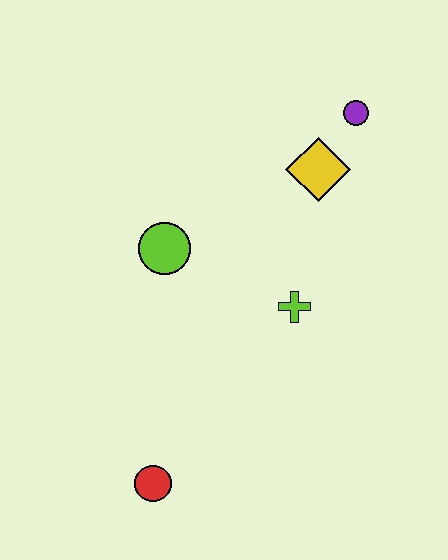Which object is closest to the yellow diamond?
The purple circle is closest to the yellow diamond.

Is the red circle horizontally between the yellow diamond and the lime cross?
No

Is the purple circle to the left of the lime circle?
No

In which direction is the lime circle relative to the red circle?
The lime circle is above the red circle.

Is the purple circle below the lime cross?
No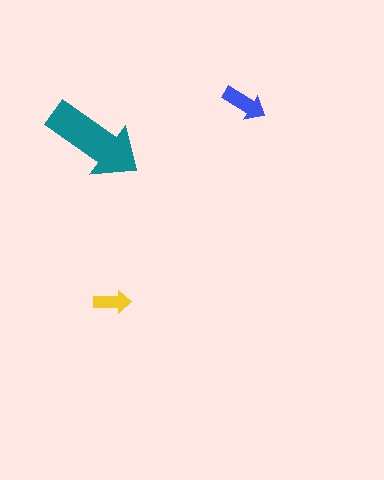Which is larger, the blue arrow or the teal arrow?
The teal one.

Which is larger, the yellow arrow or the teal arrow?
The teal one.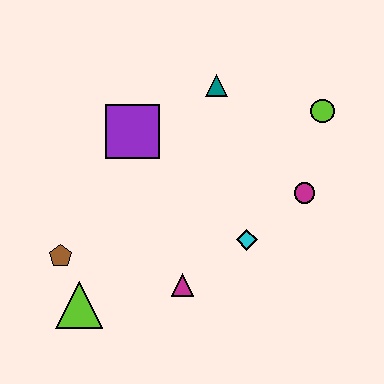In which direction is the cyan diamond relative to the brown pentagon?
The cyan diamond is to the right of the brown pentagon.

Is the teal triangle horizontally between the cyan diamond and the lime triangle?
Yes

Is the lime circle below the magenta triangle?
No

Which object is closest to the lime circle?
The magenta circle is closest to the lime circle.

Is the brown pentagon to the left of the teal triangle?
Yes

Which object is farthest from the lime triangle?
The lime circle is farthest from the lime triangle.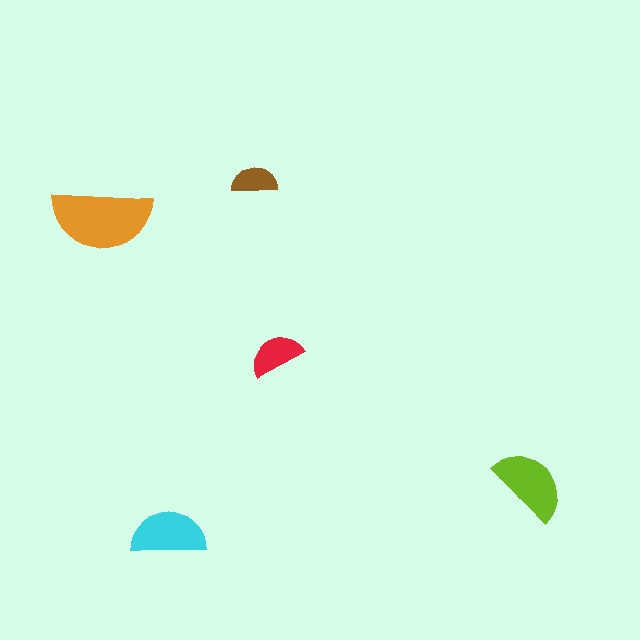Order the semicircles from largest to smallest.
the orange one, the lime one, the cyan one, the red one, the brown one.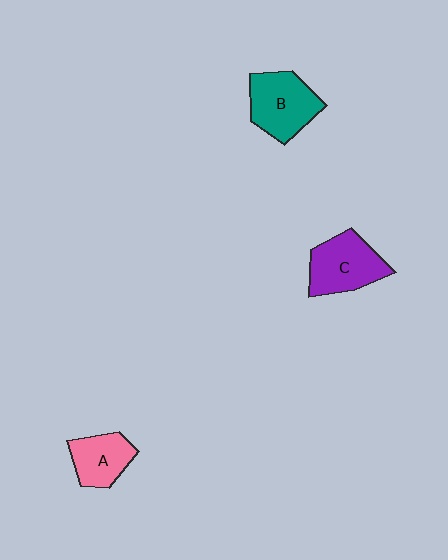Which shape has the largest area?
Shape B (teal).